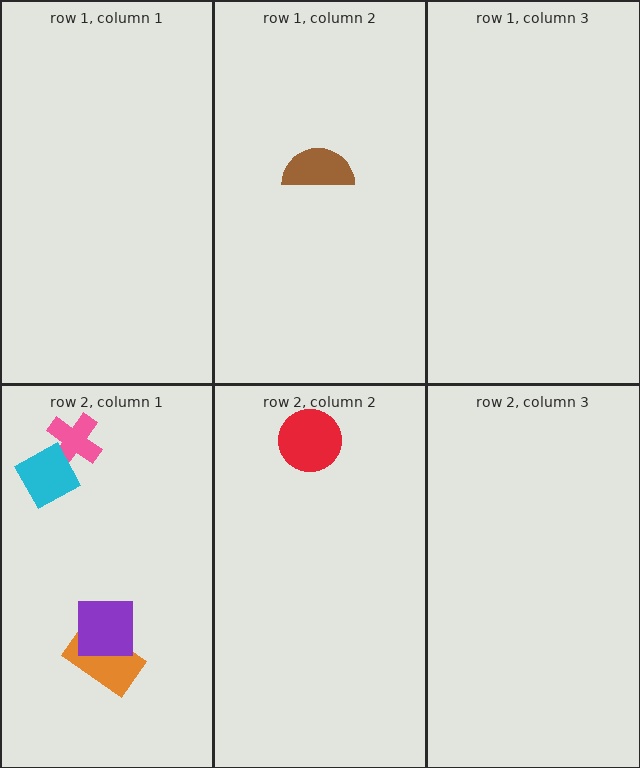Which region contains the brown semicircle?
The row 1, column 2 region.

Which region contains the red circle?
The row 2, column 2 region.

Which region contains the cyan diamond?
The row 2, column 1 region.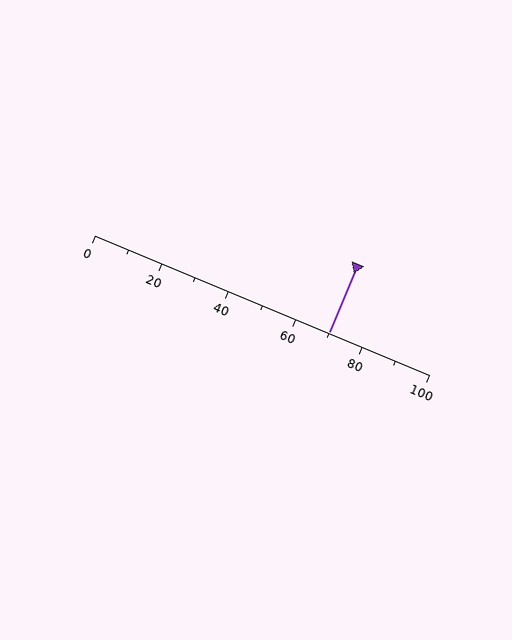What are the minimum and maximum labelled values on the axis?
The axis runs from 0 to 100.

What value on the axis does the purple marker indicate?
The marker indicates approximately 70.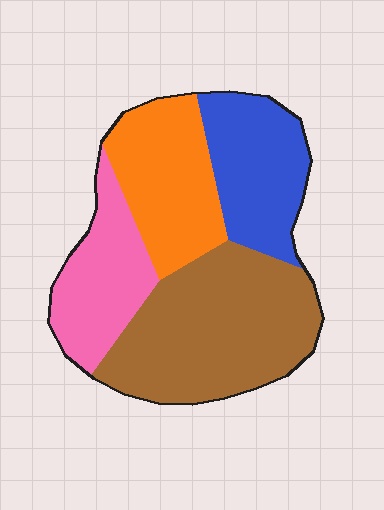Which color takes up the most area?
Brown, at roughly 40%.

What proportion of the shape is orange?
Orange covers 22% of the shape.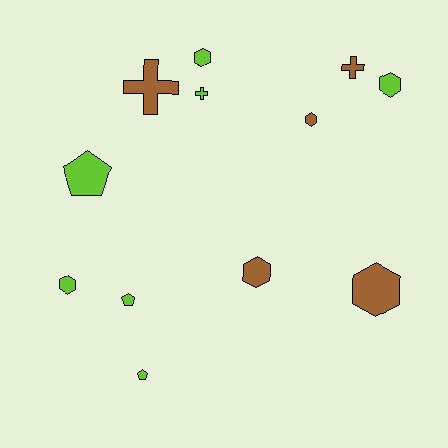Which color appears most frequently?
Lime, with 7 objects.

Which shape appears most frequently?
Hexagon, with 6 objects.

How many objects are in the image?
There are 12 objects.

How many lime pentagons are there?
There are 3 lime pentagons.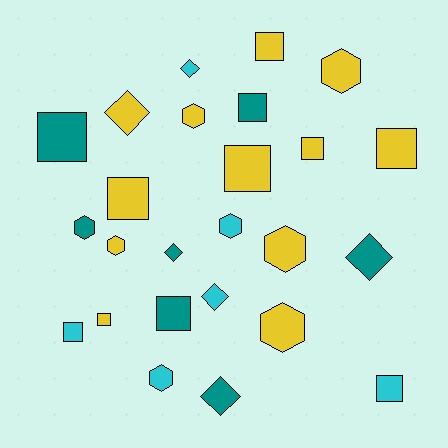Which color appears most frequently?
Yellow, with 12 objects.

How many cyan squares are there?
There are 2 cyan squares.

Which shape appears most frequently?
Square, with 11 objects.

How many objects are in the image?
There are 25 objects.